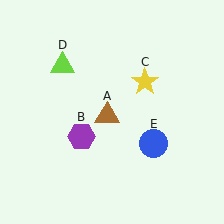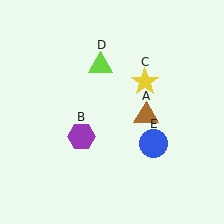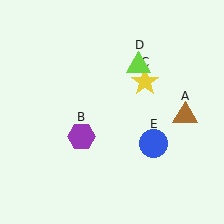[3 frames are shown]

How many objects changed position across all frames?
2 objects changed position: brown triangle (object A), lime triangle (object D).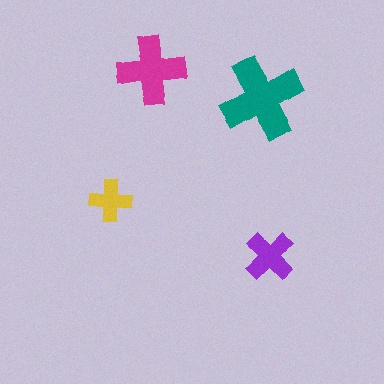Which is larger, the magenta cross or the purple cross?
The magenta one.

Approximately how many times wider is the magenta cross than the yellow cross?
About 1.5 times wider.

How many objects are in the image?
There are 4 objects in the image.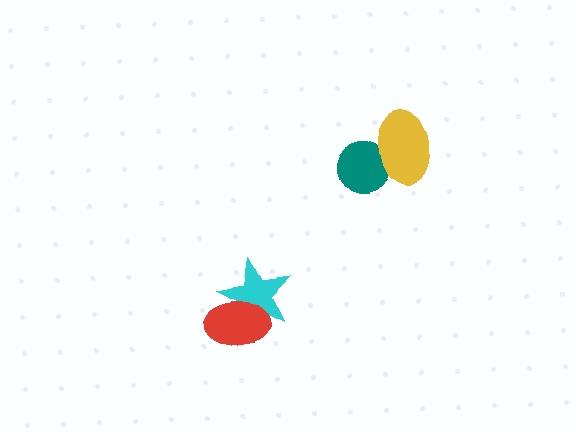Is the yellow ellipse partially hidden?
No, no other shape covers it.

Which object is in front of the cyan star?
The red ellipse is in front of the cyan star.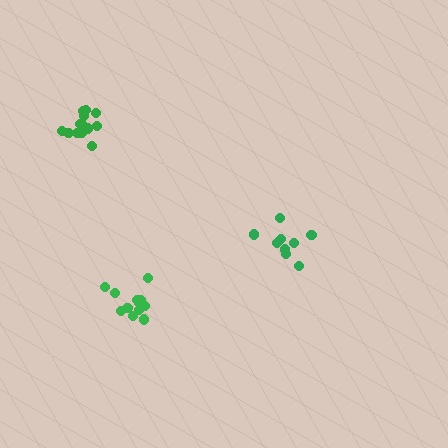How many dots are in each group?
Group 1: 12 dots, Group 2: 10 dots, Group 3: 14 dots (36 total).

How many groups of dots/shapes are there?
There are 3 groups.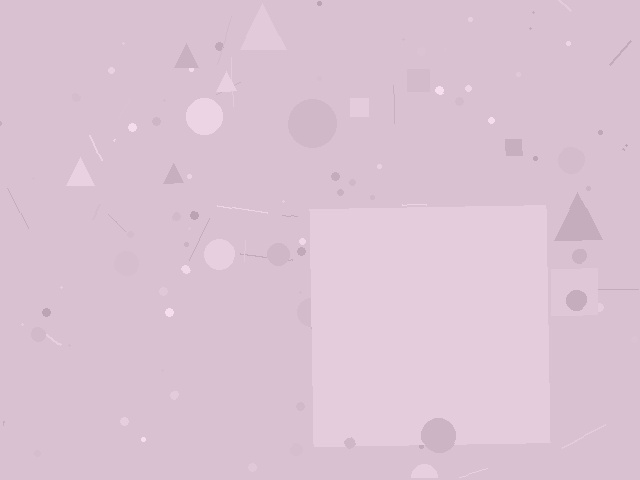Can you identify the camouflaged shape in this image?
The camouflaged shape is a square.